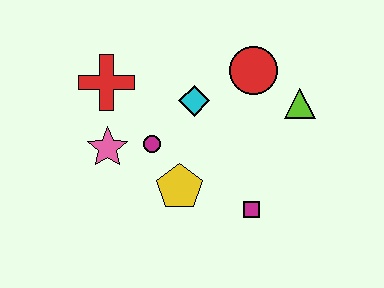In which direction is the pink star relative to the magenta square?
The pink star is to the left of the magenta square.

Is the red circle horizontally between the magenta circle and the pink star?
No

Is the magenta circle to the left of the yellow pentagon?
Yes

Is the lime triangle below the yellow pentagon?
No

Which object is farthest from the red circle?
The pink star is farthest from the red circle.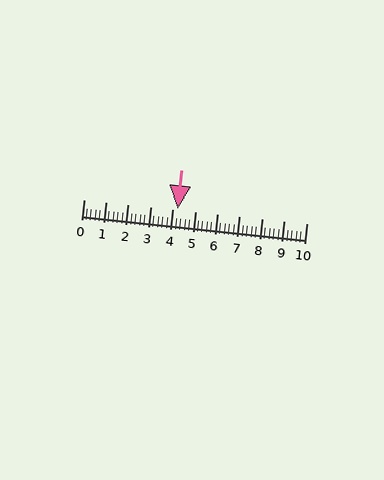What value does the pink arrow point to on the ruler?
The pink arrow points to approximately 4.2.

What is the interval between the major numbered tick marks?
The major tick marks are spaced 1 units apart.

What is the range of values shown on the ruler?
The ruler shows values from 0 to 10.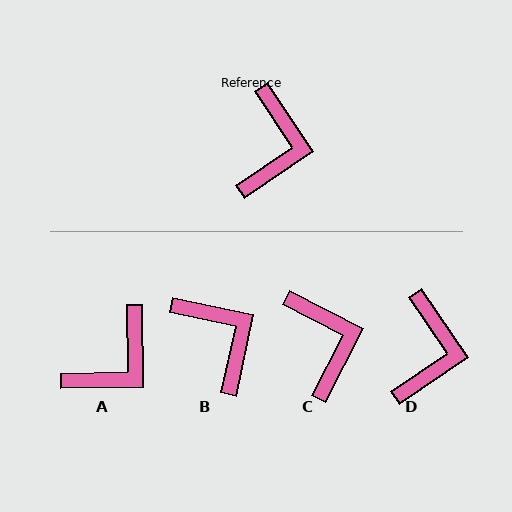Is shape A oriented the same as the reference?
No, it is off by about 33 degrees.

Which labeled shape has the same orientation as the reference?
D.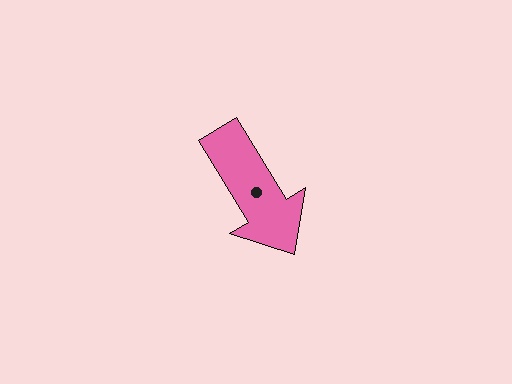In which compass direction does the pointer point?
Southeast.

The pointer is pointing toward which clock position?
Roughly 5 o'clock.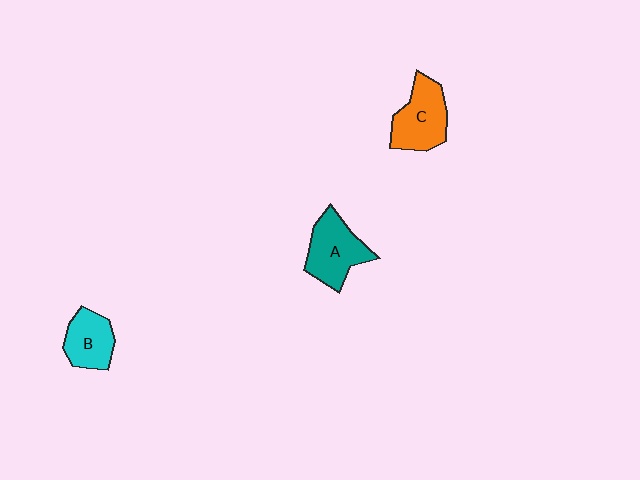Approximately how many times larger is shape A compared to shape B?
Approximately 1.3 times.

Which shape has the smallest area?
Shape B (cyan).